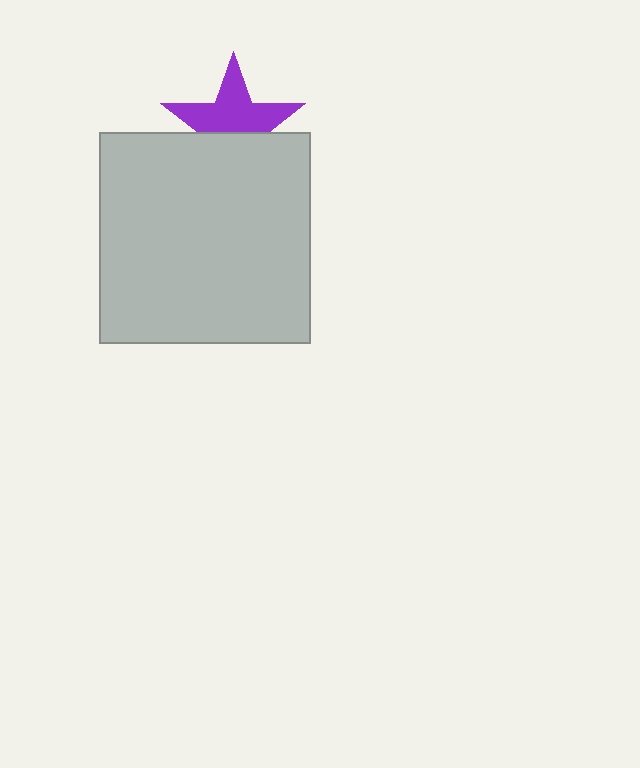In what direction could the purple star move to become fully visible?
The purple star could move up. That would shift it out from behind the light gray square entirely.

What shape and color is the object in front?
The object in front is a light gray square.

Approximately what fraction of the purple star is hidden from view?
Roughly 42% of the purple star is hidden behind the light gray square.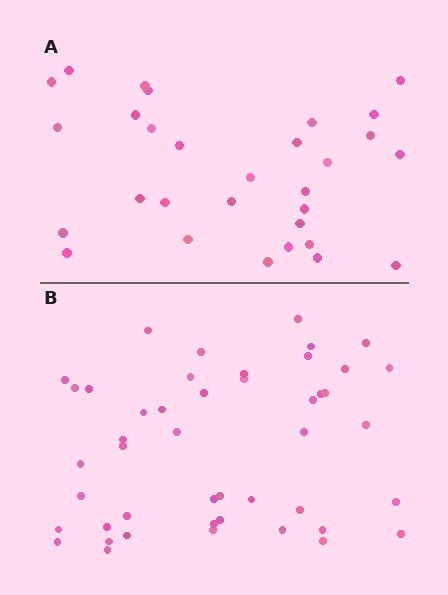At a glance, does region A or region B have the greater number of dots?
Region B (the bottom region) has more dots.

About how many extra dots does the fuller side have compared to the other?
Region B has approximately 15 more dots than region A.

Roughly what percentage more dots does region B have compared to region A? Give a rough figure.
About 55% more.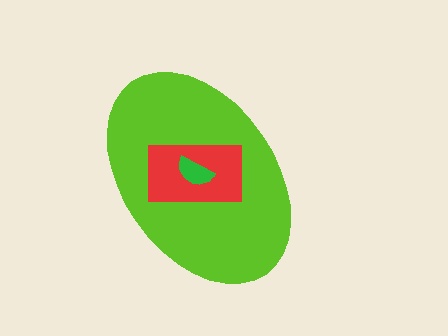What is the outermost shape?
The lime ellipse.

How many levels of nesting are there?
3.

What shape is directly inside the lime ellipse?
The red rectangle.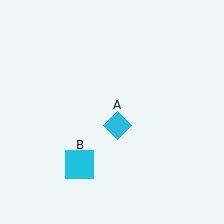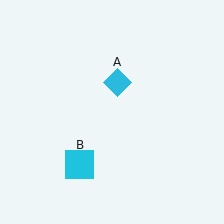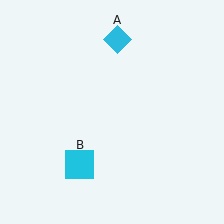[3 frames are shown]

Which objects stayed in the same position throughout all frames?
Cyan square (object B) remained stationary.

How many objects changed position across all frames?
1 object changed position: cyan diamond (object A).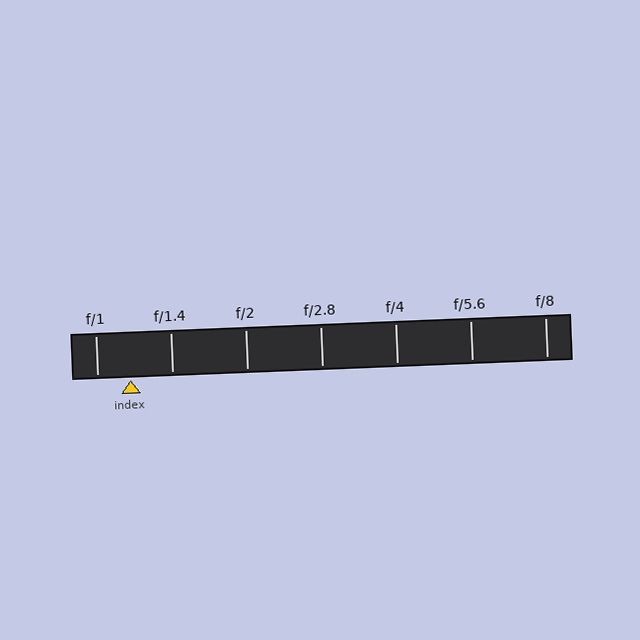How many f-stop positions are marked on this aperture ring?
There are 7 f-stop positions marked.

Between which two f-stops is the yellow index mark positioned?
The index mark is between f/1 and f/1.4.